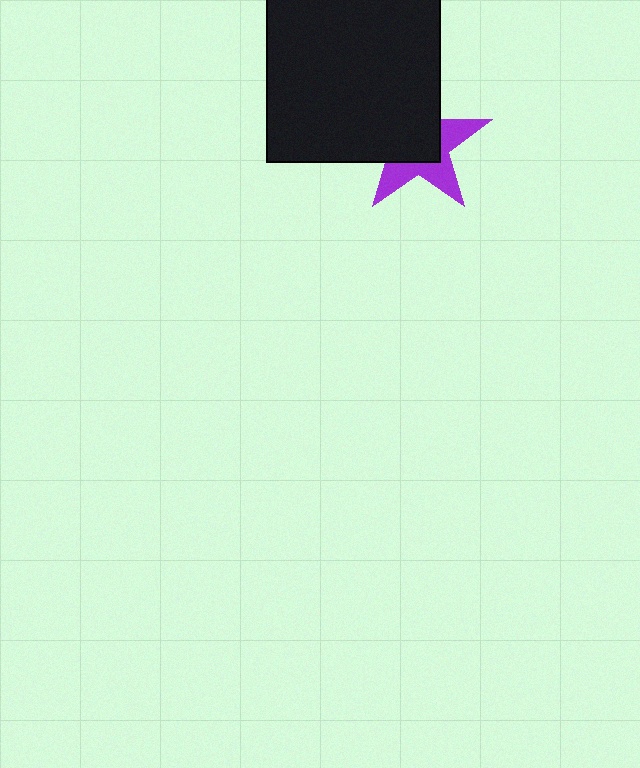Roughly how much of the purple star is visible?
A small part of it is visible (roughly 43%).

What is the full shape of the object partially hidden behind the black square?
The partially hidden object is a purple star.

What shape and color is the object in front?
The object in front is a black square.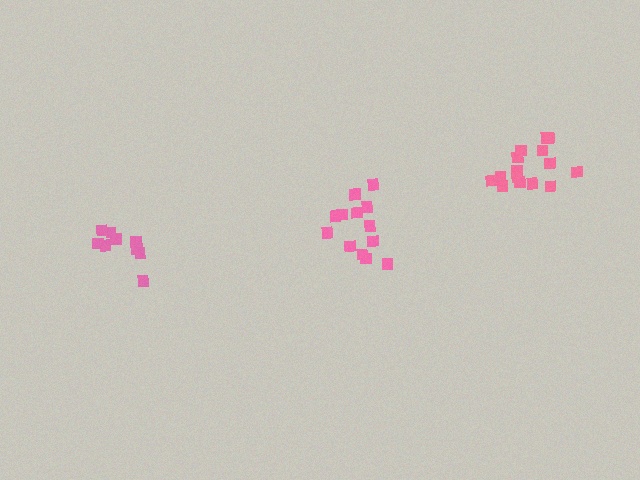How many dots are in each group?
Group 1: 13 dots, Group 2: 9 dots, Group 3: 15 dots (37 total).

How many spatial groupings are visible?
There are 3 spatial groupings.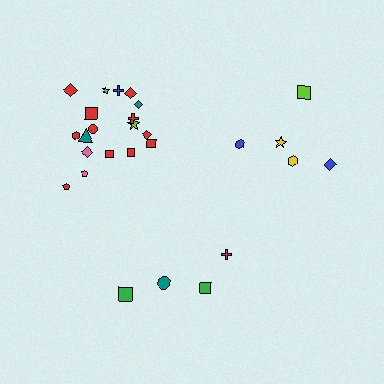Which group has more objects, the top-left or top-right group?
The top-left group.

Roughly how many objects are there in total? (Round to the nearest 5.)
Roughly 25 objects in total.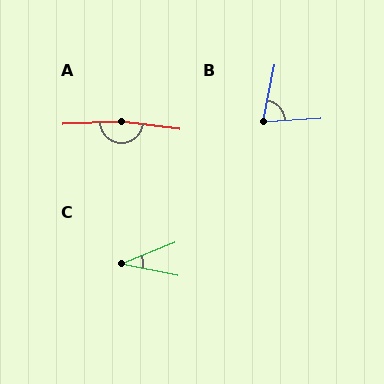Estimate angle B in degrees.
Approximately 75 degrees.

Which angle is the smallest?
C, at approximately 34 degrees.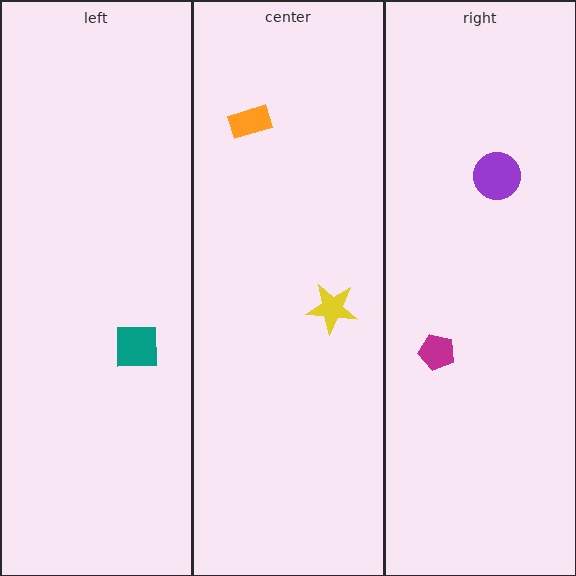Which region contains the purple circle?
The right region.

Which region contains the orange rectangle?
The center region.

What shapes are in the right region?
The purple circle, the magenta pentagon.